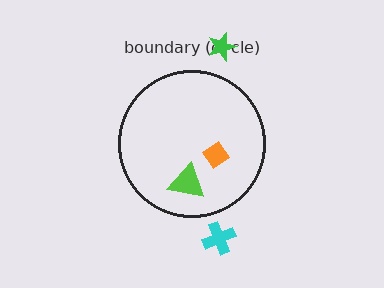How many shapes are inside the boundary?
2 inside, 2 outside.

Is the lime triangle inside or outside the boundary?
Inside.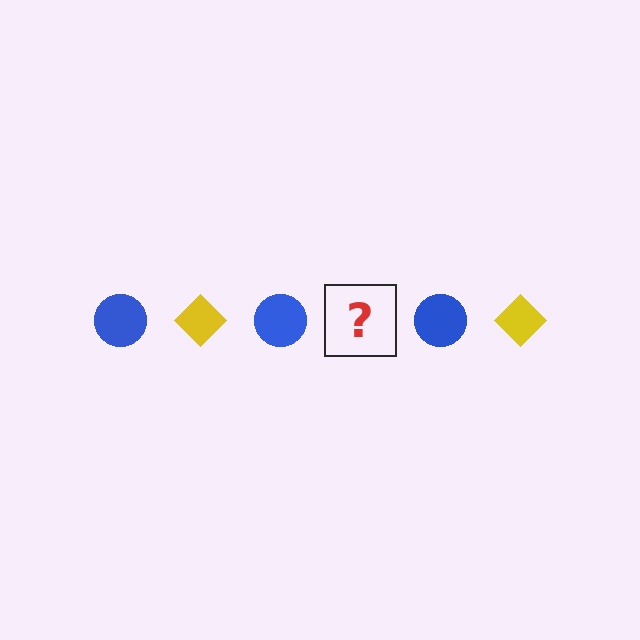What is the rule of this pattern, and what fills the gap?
The rule is that the pattern alternates between blue circle and yellow diamond. The gap should be filled with a yellow diamond.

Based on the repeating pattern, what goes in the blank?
The blank should be a yellow diamond.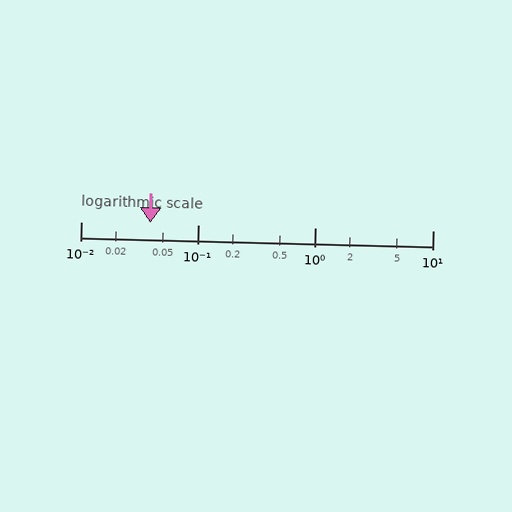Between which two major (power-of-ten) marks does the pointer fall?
The pointer is between 0.01 and 0.1.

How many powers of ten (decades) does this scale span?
The scale spans 3 decades, from 0.01 to 10.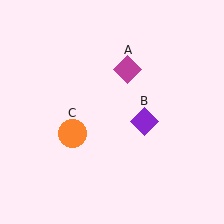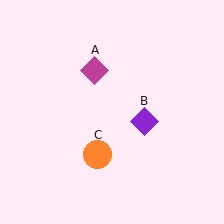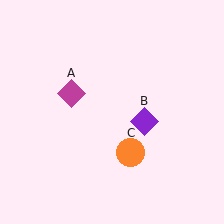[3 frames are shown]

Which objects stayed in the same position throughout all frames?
Purple diamond (object B) remained stationary.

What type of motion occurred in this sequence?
The magenta diamond (object A), orange circle (object C) rotated counterclockwise around the center of the scene.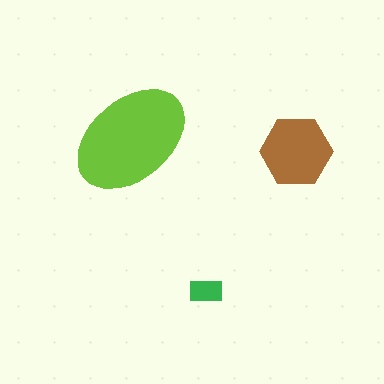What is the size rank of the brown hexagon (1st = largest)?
2nd.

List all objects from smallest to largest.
The green rectangle, the brown hexagon, the lime ellipse.